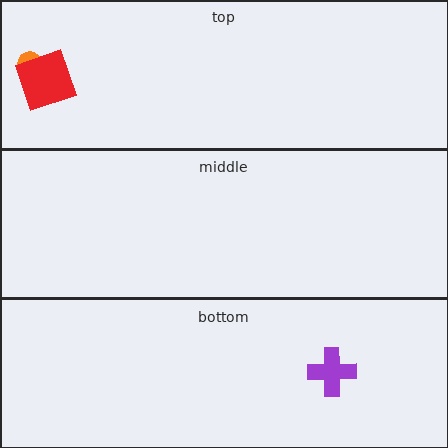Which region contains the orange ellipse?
The top region.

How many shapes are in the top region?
2.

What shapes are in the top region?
The orange ellipse, the red square.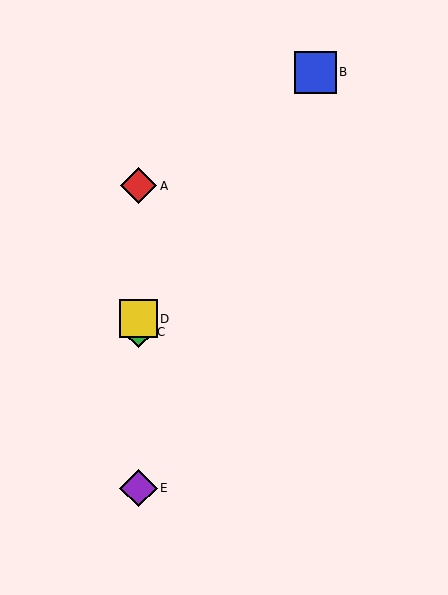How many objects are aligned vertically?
4 objects (A, C, D, E) are aligned vertically.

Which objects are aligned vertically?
Objects A, C, D, E are aligned vertically.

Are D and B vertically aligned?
No, D is at x≈138 and B is at x≈315.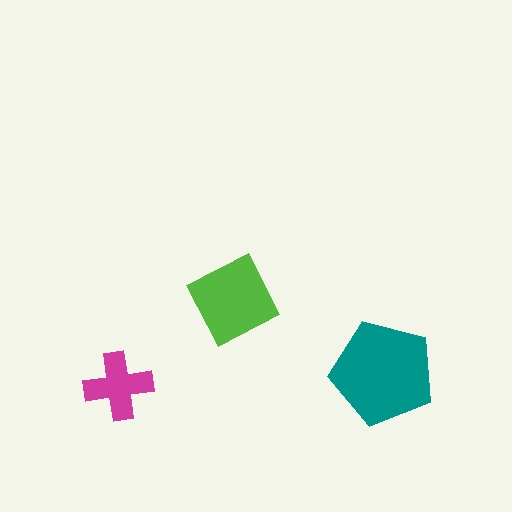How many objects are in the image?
There are 3 objects in the image.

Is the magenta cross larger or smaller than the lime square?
Smaller.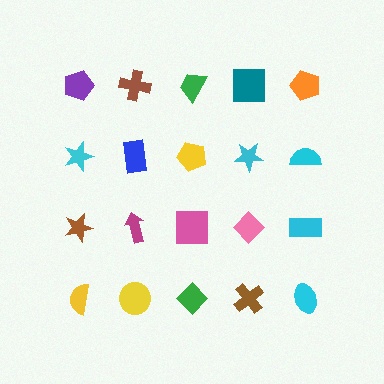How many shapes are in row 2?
5 shapes.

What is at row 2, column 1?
A cyan star.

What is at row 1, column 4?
A teal square.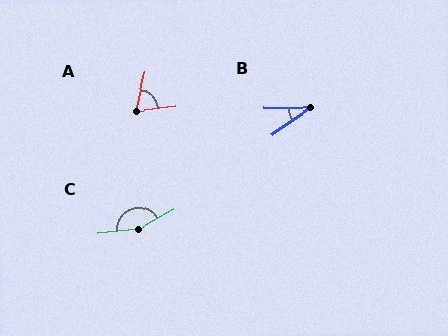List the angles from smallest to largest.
B (34°), A (70°), C (158°).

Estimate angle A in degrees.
Approximately 70 degrees.